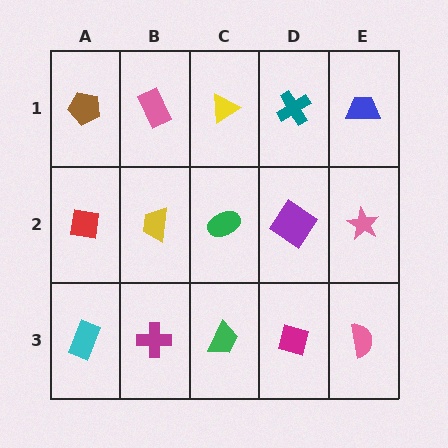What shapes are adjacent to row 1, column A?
A red square (row 2, column A), a pink rectangle (row 1, column B).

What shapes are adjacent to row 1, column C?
A green ellipse (row 2, column C), a pink rectangle (row 1, column B), a teal cross (row 1, column D).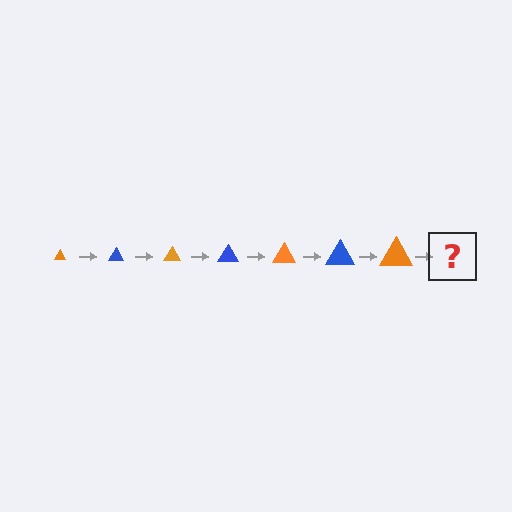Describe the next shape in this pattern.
It should be a blue triangle, larger than the previous one.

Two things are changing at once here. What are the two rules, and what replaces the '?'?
The two rules are that the triangle grows larger each step and the color cycles through orange and blue. The '?' should be a blue triangle, larger than the previous one.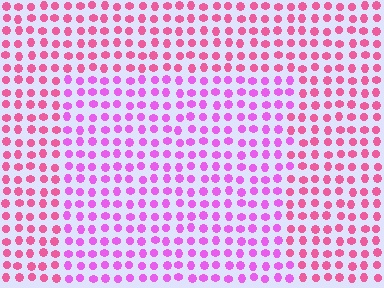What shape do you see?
I see a rectangle.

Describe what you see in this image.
The image is filled with small pink elements in a uniform arrangement. A rectangle-shaped region is visible where the elements are tinted to a slightly different hue, forming a subtle color boundary.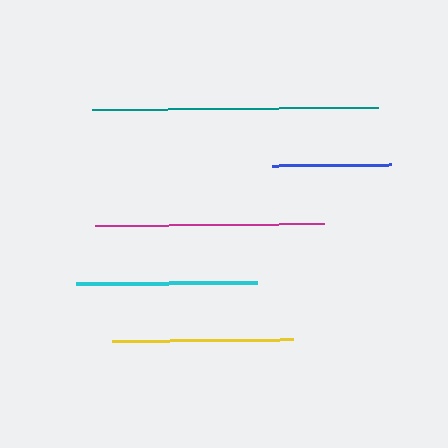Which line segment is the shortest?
The blue line is the shortest at approximately 119 pixels.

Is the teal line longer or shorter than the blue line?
The teal line is longer than the blue line.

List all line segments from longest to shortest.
From longest to shortest: teal, magenta, cyan, yellow, blue.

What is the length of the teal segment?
The teal segment is approximately 286 pixels long.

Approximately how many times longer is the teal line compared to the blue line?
The teal line is approximately 2.4 times the length of the blue line.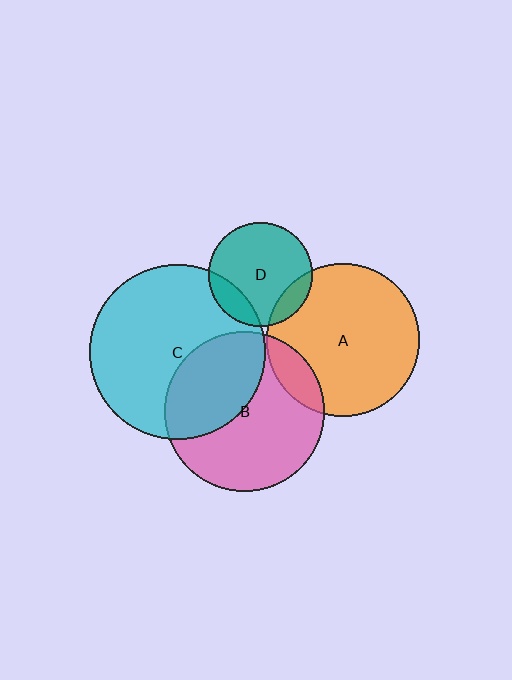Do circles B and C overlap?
Yes.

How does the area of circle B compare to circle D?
Approximately 2.4 times.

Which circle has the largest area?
Circle C (cyan).